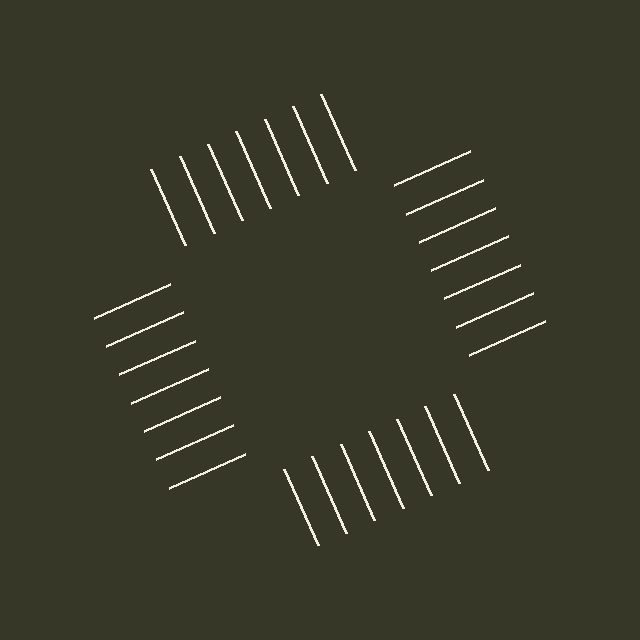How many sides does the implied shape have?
4 sides — the line-ends trace a square.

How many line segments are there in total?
28 — 7 along each of the 4 edges.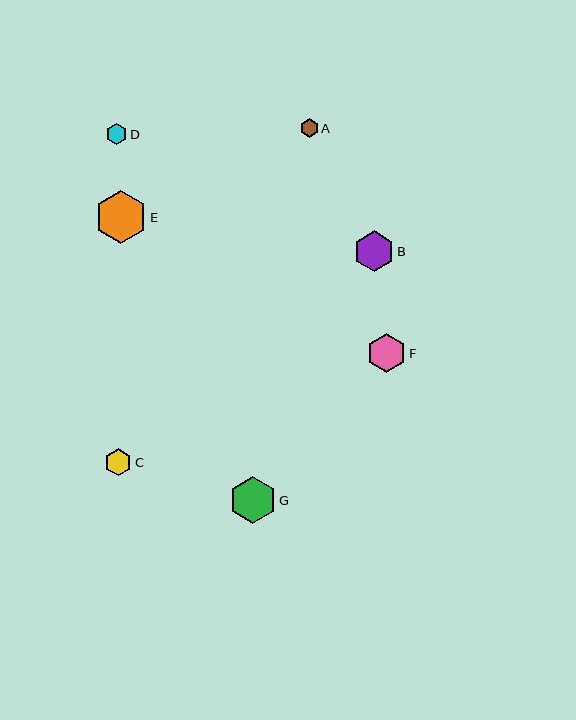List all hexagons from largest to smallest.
From largest to smallest: E, G, B, F, C, D, A.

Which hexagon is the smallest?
Hexagon A is the smallest with a size of approximately 19 pixels.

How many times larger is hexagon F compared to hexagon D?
Hexagon F is approximately 1.9 times the size of hexagon D.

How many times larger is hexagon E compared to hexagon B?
Hexagon E is approximately 1.3 times the size of hexagon B.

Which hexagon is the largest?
Hexagon E is the largest with a size of approximately 53 pixels.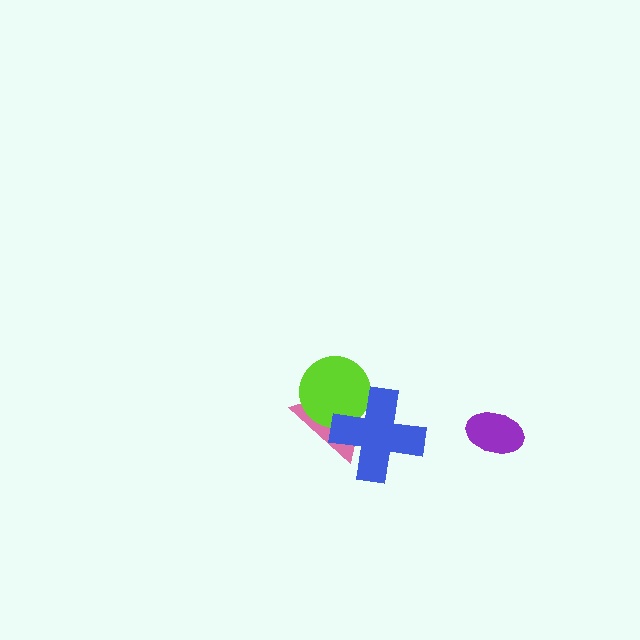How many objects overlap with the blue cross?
2 objects overlap with the blue cross.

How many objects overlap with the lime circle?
2 objects overlap with the lime circle.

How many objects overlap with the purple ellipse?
0 objects overlap with the purple ellipse.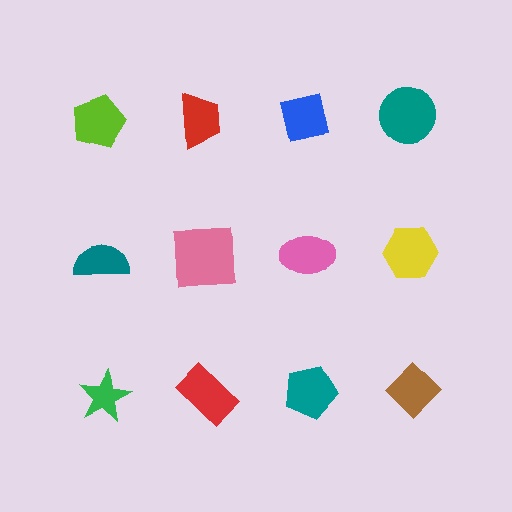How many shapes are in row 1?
4 shapes.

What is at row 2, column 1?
A teal semicircle.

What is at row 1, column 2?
A red trapezoid.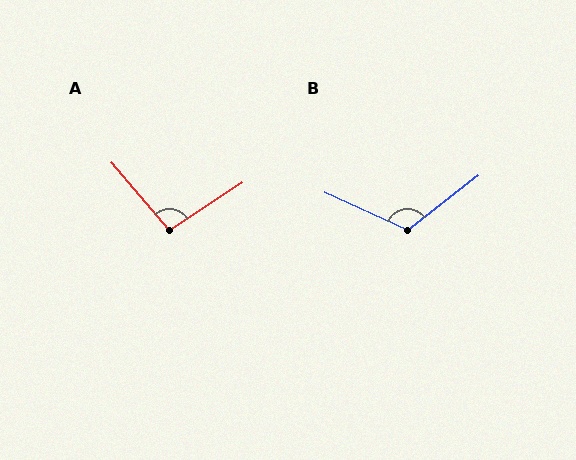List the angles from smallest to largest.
A (97°), B (118°).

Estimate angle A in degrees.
Approximately 97 degrees.